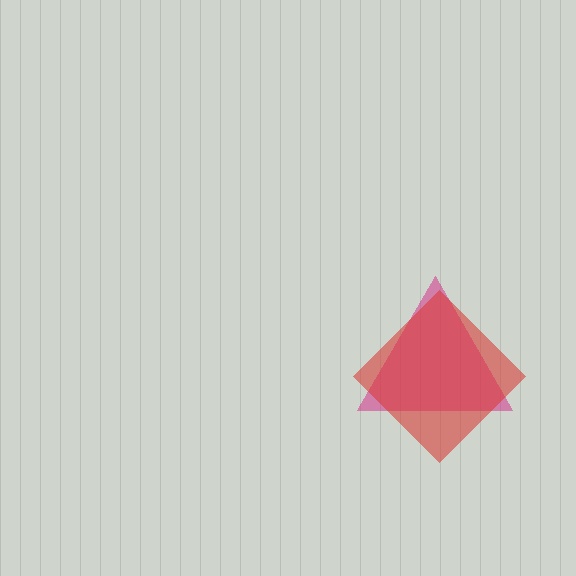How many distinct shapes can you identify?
There are 2 distinct shapes: a magenta triangle, a red diamond.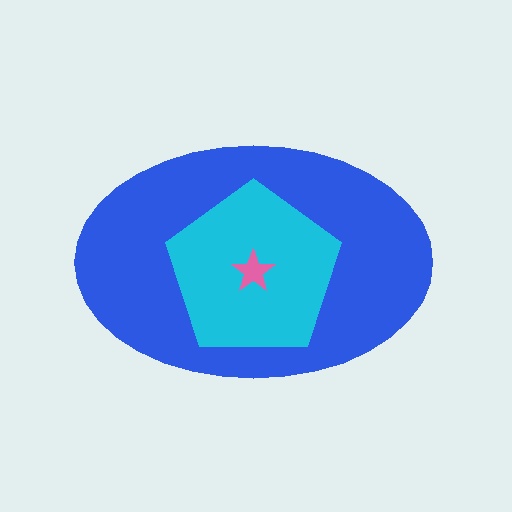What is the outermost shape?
The blue ellipse.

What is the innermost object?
The pink star.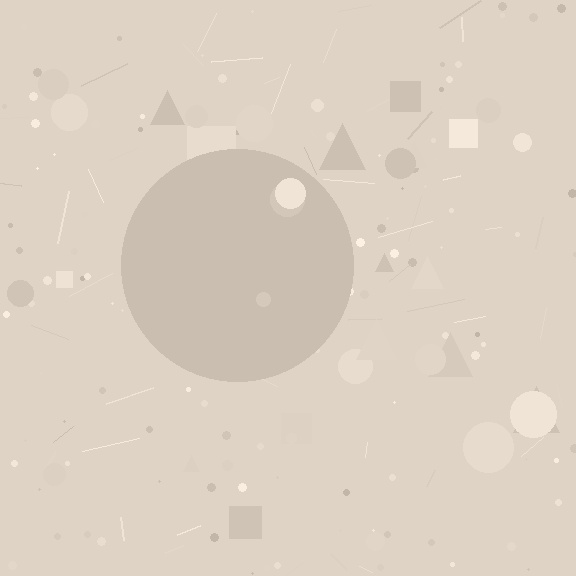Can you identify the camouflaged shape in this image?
The camouflaged shape is a circle.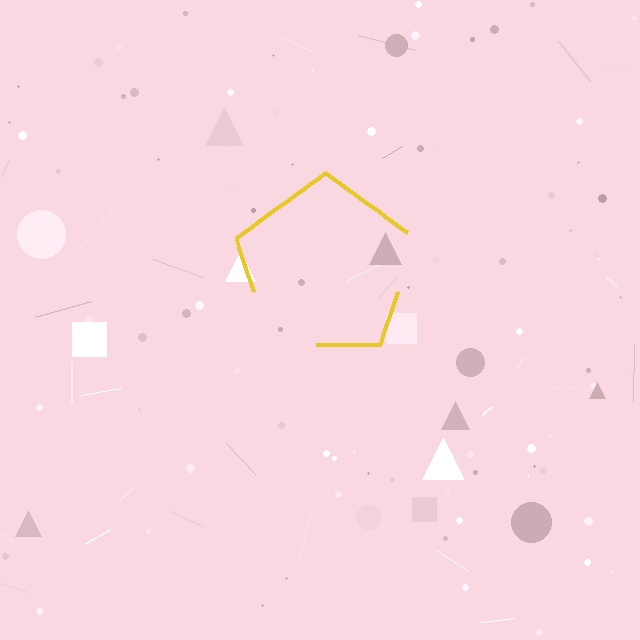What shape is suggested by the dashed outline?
The dashed outline suggests a pentagon.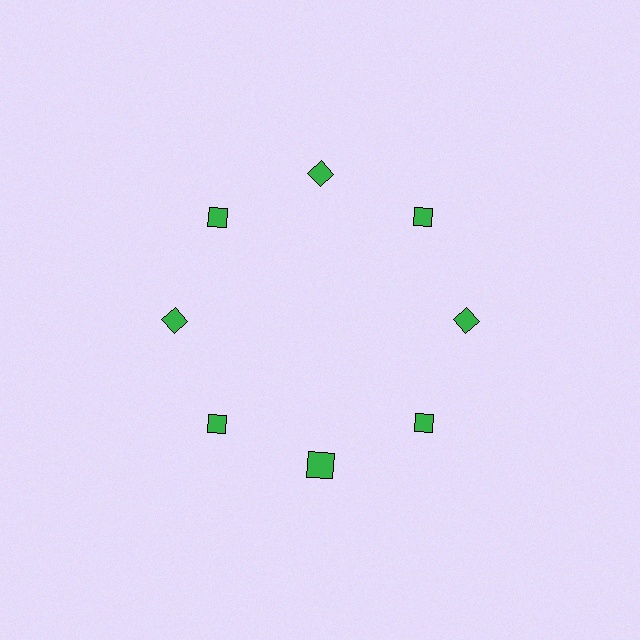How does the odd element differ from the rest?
It has a different shape: square instead of diamond.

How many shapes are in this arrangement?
There are 8 shapes arranged in a ring pattern.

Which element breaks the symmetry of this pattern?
The green square at roughly the 6 o'clock position breaks the symmetry. All other shapes are green diamonds.